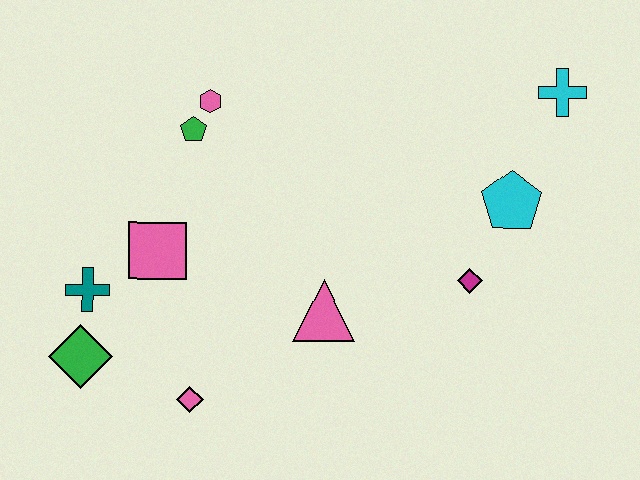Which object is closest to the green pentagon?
The pink hexagon is closest to the green pentagon.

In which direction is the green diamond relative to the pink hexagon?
The green diamond is below the pink hexagon.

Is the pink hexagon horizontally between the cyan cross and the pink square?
Yes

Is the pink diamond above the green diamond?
No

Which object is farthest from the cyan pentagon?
The green diamond is farthest from the cyan pentagon.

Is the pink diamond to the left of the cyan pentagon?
Yes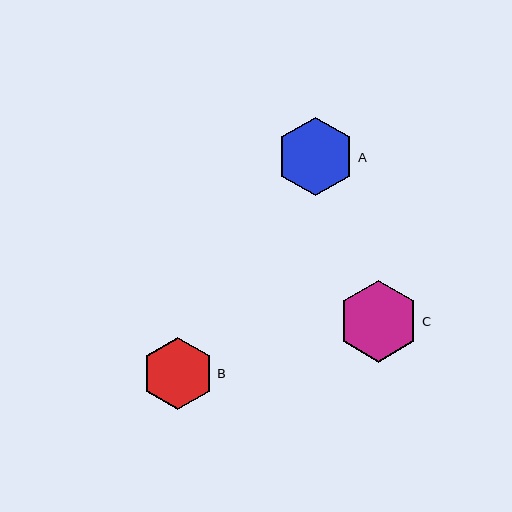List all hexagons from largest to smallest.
From largest to smallest: C, A, B.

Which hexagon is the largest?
Hexagon C is the largest with a size of approximately 82 pixels.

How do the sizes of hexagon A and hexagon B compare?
Hexagon A and hexagon B are approximately the same size.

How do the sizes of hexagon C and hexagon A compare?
Hexagon C and hexagon A are approximately the same size.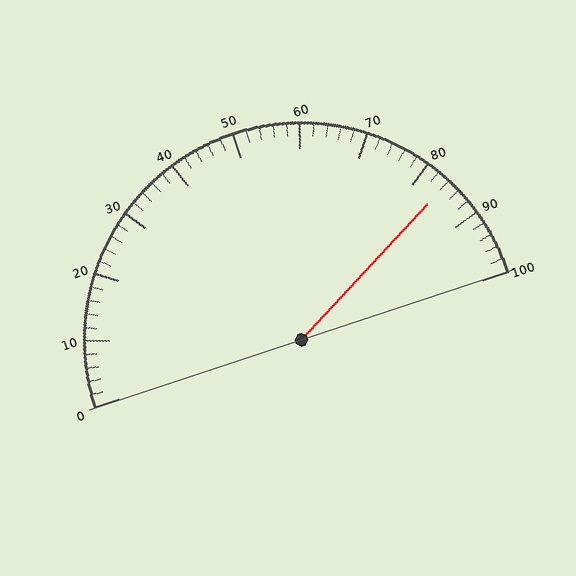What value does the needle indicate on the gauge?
The needle indicates approximately 84.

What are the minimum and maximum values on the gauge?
The gauge ranges from 0 to 100.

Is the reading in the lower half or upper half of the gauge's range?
The reading is in the upper half of the range (0 to 100).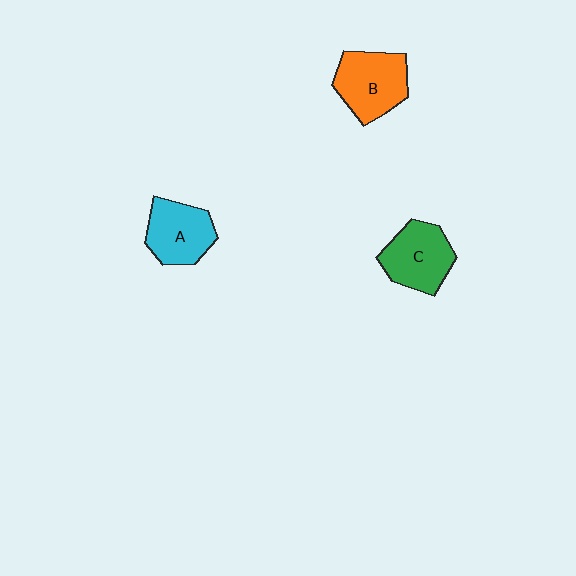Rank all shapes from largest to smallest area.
From largest to smallest: B (orange), C (green), A (cyan).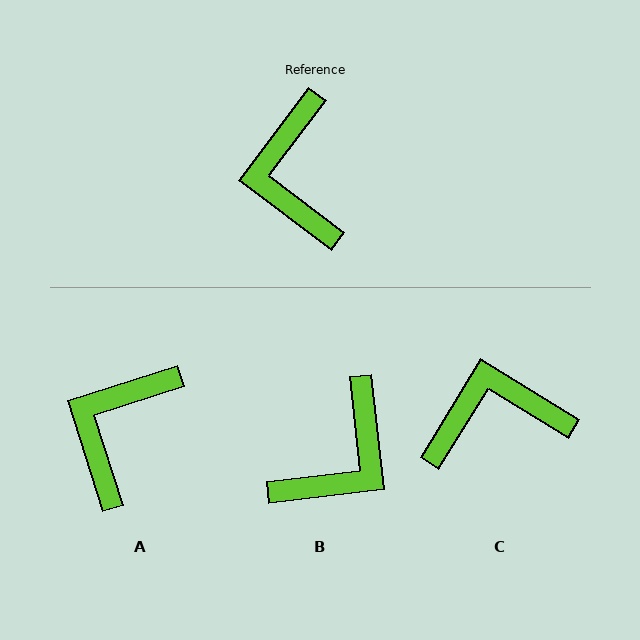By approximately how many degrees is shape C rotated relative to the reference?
Approximately 85 degrees clockwise.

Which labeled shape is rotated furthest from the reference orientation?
B, about 134 degrees away.